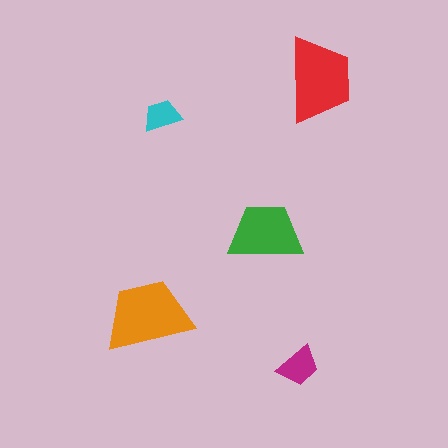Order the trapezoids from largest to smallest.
the orange one, the red one, the green one, the magenta one, the cyan one.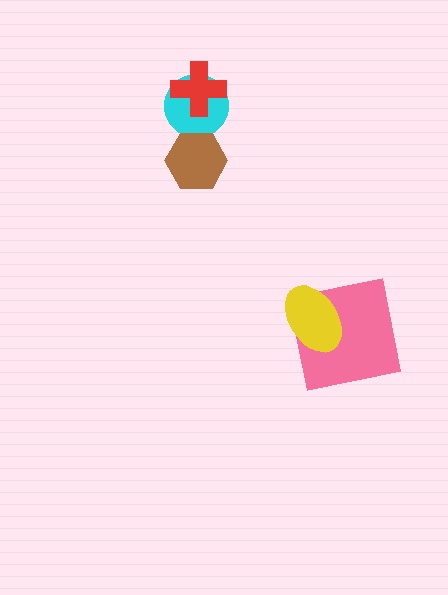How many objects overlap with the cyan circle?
2 objects overlap with the cyan circle.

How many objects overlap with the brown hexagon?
1 object overlaps with the brown hexagon.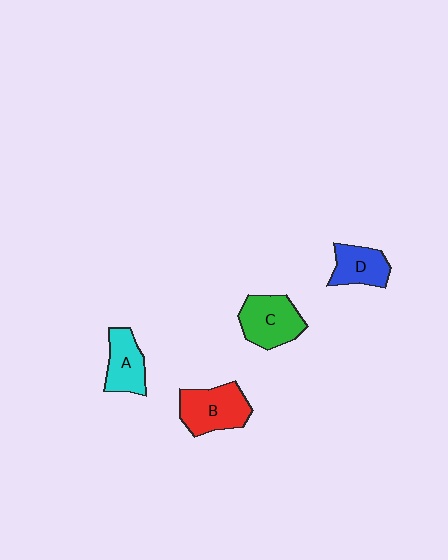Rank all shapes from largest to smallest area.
From largest to smallest: B (red), C (green), A (cyan), D (blue).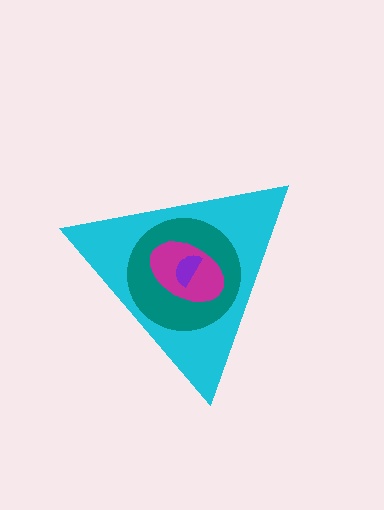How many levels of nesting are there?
4.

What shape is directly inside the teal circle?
The magenta ellipse.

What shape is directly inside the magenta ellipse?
The purple semicircle.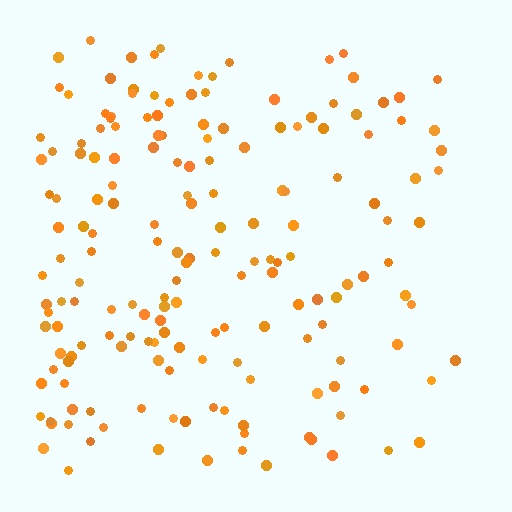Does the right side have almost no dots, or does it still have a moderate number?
Still a moderate number, just noticeably fewer than the left.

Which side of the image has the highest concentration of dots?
The left.